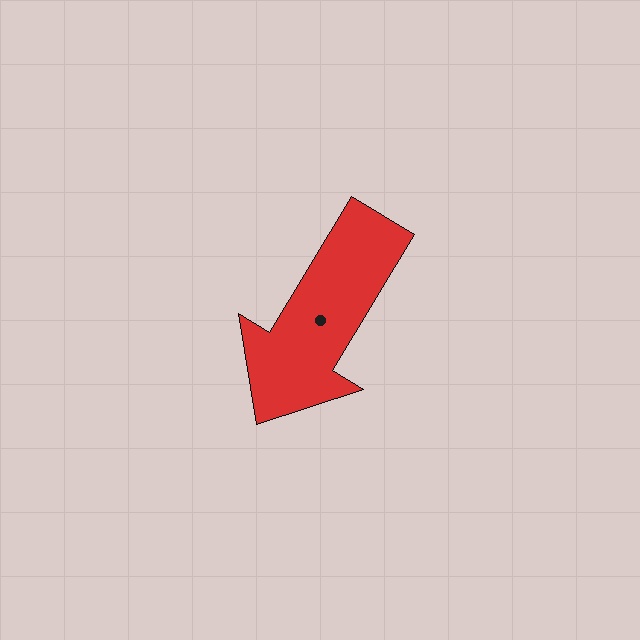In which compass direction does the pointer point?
Southwest.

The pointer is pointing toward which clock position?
Roughly 7 o'clock.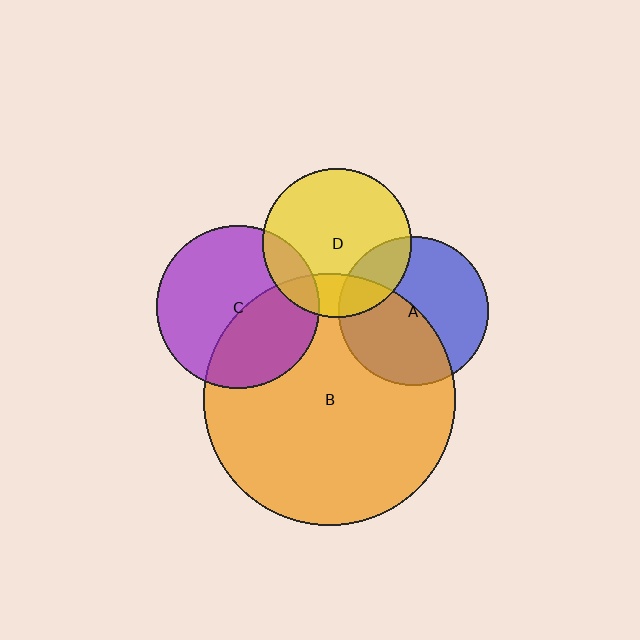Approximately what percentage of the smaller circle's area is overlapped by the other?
Approximately 40%.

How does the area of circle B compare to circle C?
Approximately 2.4 times.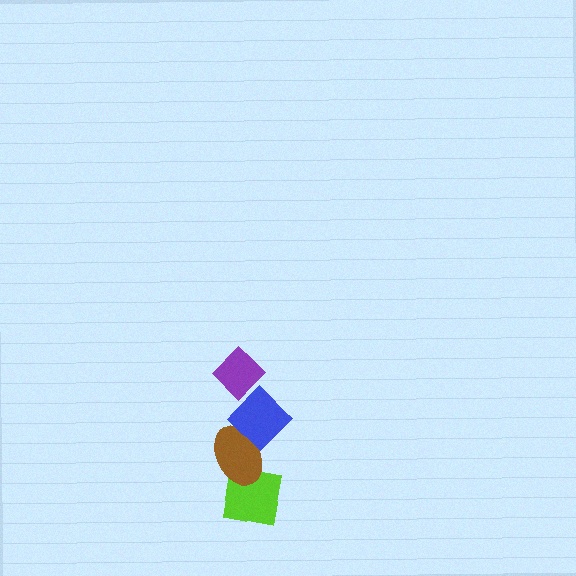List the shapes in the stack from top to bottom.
From top to bottom: the purple diamond, the blue diamond, the brown ellipse, the lime square.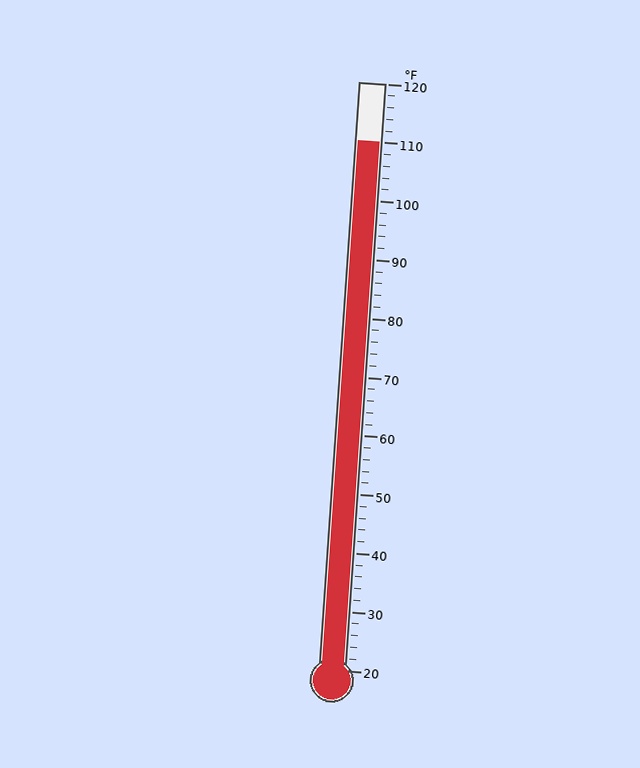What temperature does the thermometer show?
The thermometer shows approximately 110°F.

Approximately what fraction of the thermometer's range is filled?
The thermometer is filled to approximately 90% of its range.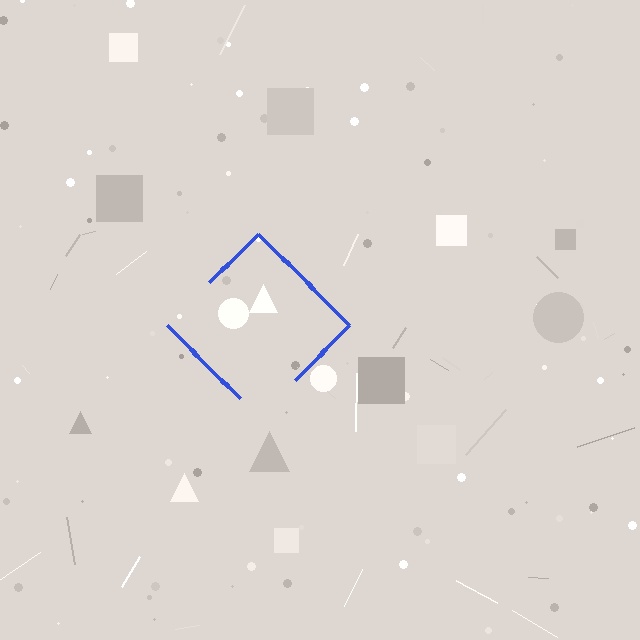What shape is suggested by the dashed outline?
The dashed outline suggests a diamond.